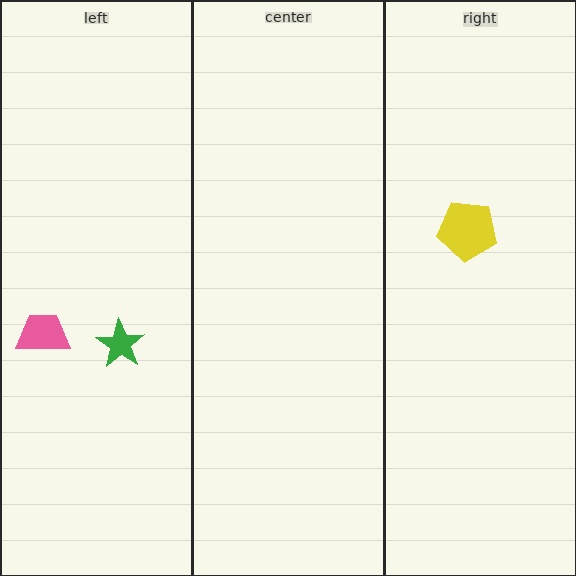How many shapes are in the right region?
1.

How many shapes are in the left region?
2.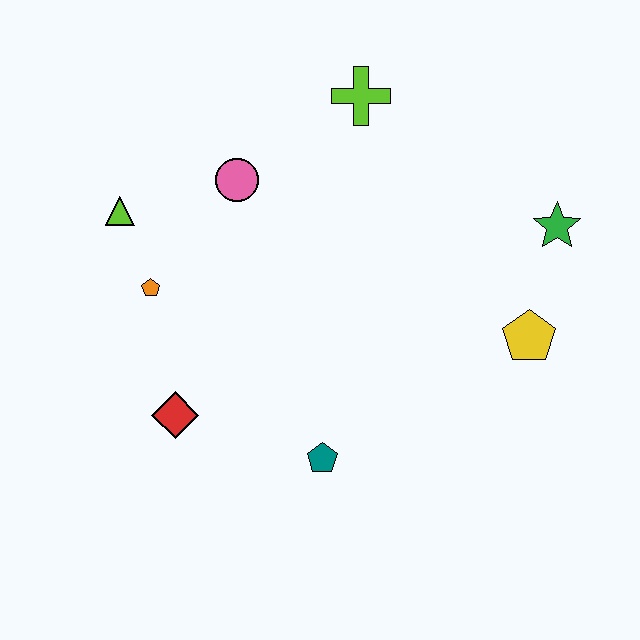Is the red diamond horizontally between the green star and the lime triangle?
Yes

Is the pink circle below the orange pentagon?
No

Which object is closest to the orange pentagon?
The lime triangle is closest to the orange pentagon.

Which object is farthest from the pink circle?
The yellow pentagon is farthest from the pink circle.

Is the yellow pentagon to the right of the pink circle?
Yes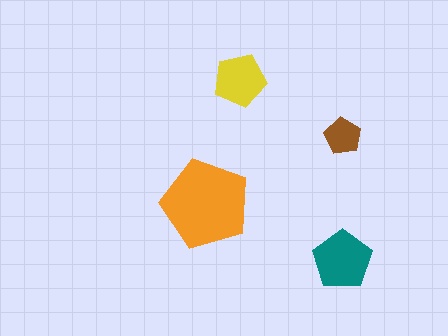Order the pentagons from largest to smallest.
the orange one, the teal one, the yellow one, the brown one.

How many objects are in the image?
There are 4 objects in the image.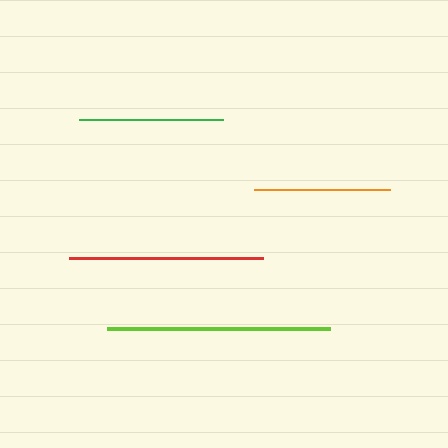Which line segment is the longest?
The lime line is the longest at approximately 223 pixels.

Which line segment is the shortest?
The orange line is the shortest at approximately 136 pixels.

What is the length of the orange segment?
The orange segment is approximately 136 pixels long.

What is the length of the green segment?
The green segment is approximately 144 pixels long.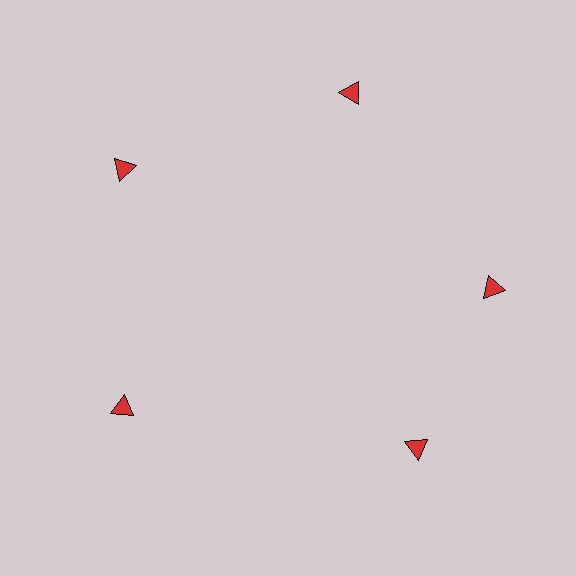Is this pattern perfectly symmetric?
No. The 5 red triangles are arranged in a ring, but one element near the 5 o'clock position is rotated out of alignment along the ring, breaking the 5-fold rotational symmetry.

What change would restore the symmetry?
The symmetry would be restored by rotating it back into even spacing with its neighbors so that all 5 triangles sit at equal angles and equal distance from the center.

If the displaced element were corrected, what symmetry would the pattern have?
It would have 5-fold rotational symmetry — the pattern would map onto itself every 72 degrees.